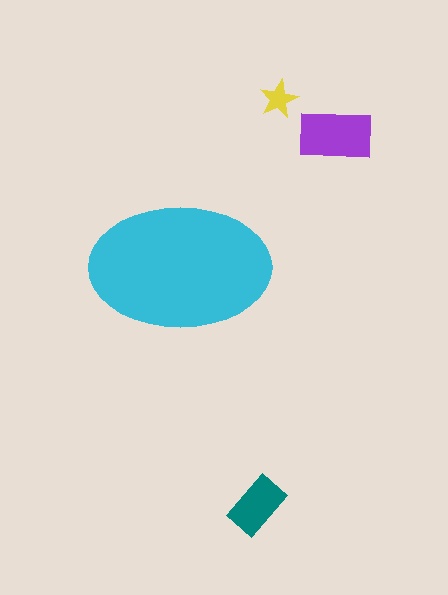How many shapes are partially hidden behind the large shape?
0 shapes are partially hidden.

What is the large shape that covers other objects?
A cyan ellipse.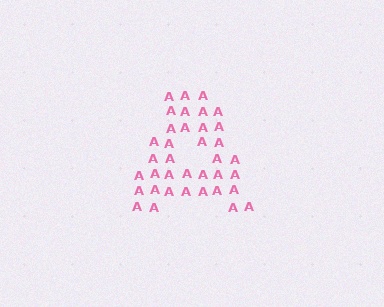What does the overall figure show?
The overall figure shows the letter A.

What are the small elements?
The small elements are letter A's.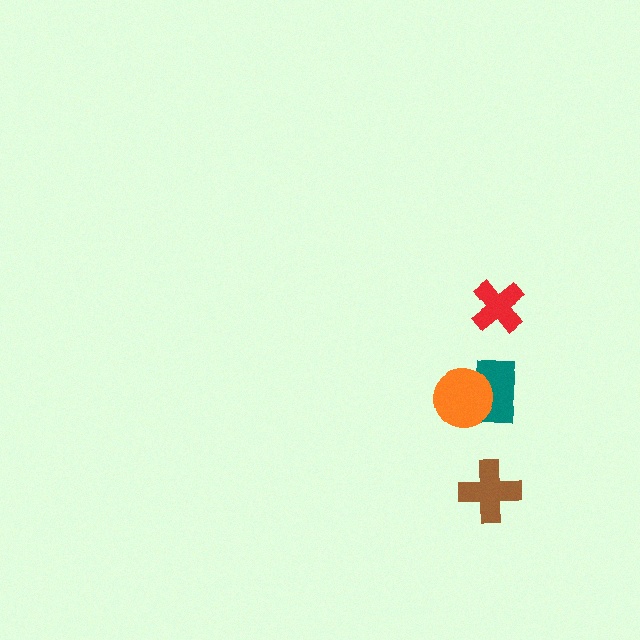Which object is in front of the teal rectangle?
The orange circle is in front of the teal rectangle.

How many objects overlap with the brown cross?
0 objects overlap with the brown cross.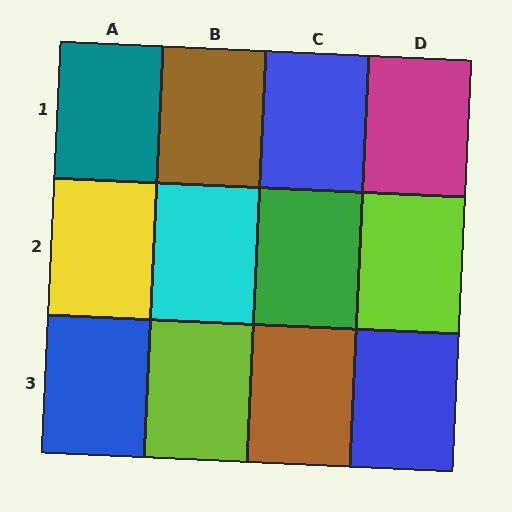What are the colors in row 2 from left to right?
Yellow, cyan, green, lime.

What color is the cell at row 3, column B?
Lime.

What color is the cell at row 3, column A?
Blue.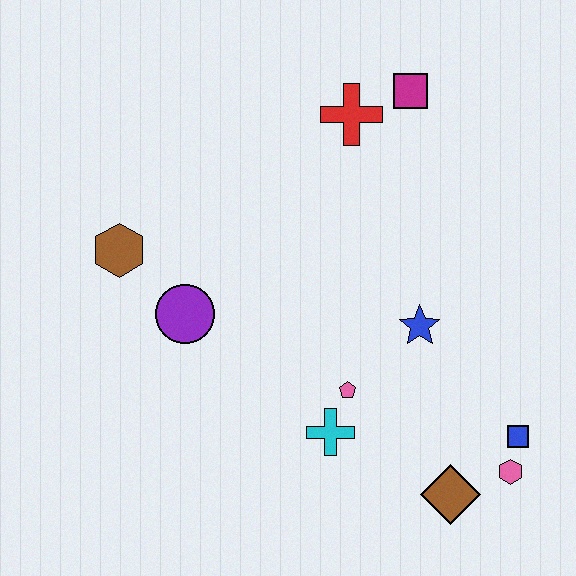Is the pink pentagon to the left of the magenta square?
Yes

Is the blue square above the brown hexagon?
No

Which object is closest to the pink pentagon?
The cyan cross is closest to the pink pentagon.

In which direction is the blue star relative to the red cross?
The blue star is below the red cross.